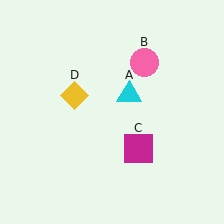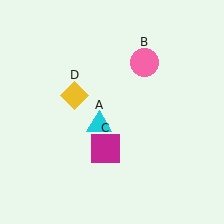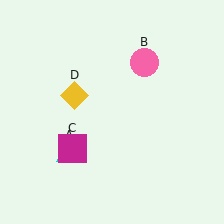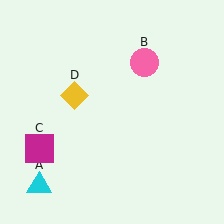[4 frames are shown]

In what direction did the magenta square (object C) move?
The magenta square (object C) moved left.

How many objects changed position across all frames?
2 objects changed position: cyan triangle (object A), magenta square (object C).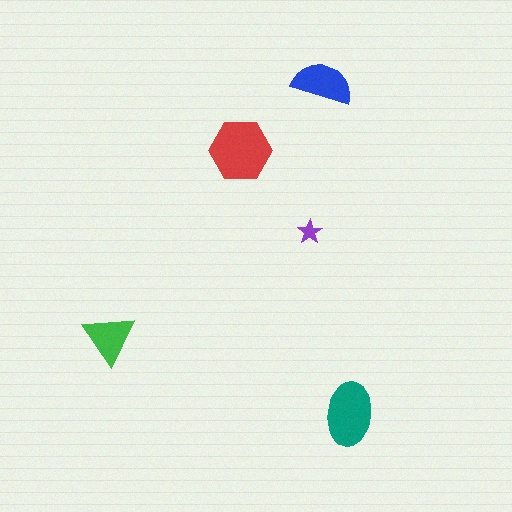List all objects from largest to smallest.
The red hexagon, the teal ellipse, the blue semicircle, the green triangle, the purple star.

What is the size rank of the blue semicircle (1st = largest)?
3rd.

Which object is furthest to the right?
The teal ellipse is rightmost.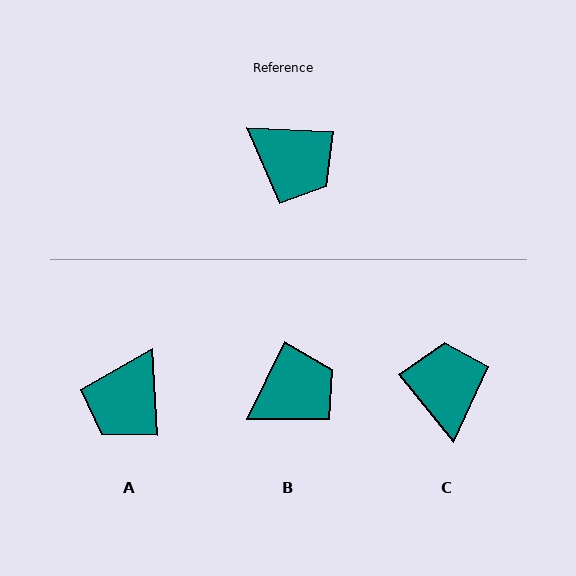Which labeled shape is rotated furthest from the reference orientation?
C, about 132 degrees away.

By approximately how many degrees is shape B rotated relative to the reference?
Approximately 66 degrees counter-clockwise.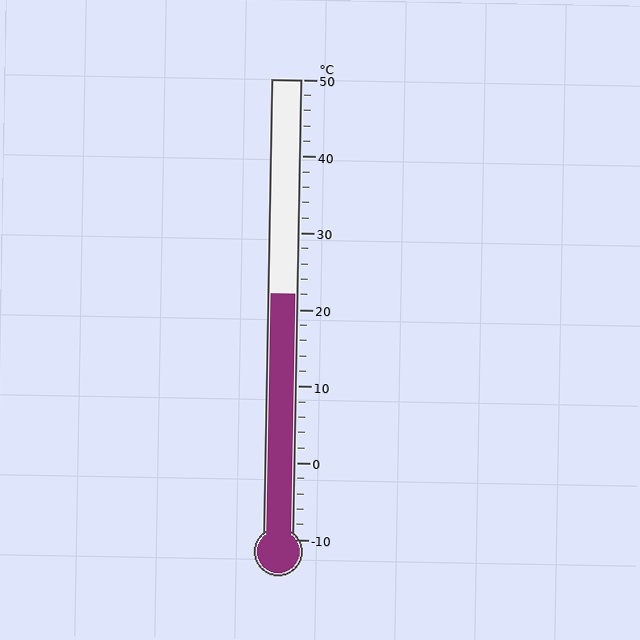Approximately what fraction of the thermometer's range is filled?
The thermometer is filled to approximately 55% of its range.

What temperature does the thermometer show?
The thermometer shows approximately 22°C.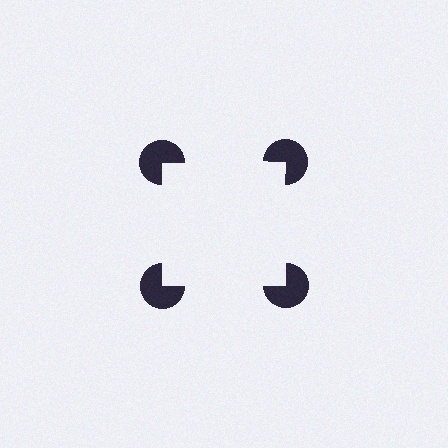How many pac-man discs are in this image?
There are 4 — one at each vertex of the illusory square.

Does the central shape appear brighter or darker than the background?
It typically appears slightly brighter than the background, even though no actual brightness change is drawn.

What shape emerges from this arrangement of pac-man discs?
An illusory square — its edges are inferred from the aligned wedge cuts in the pac-man discs, not physically drawn.